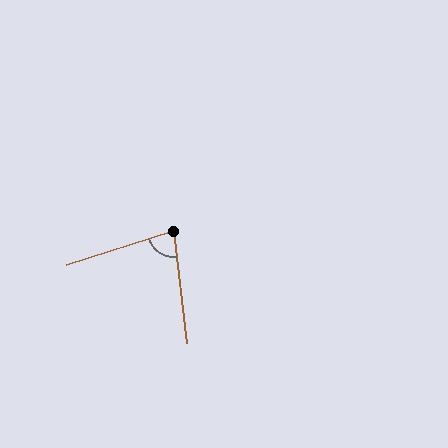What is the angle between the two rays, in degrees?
Approximately 79 degrees.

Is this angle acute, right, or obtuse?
It is acute.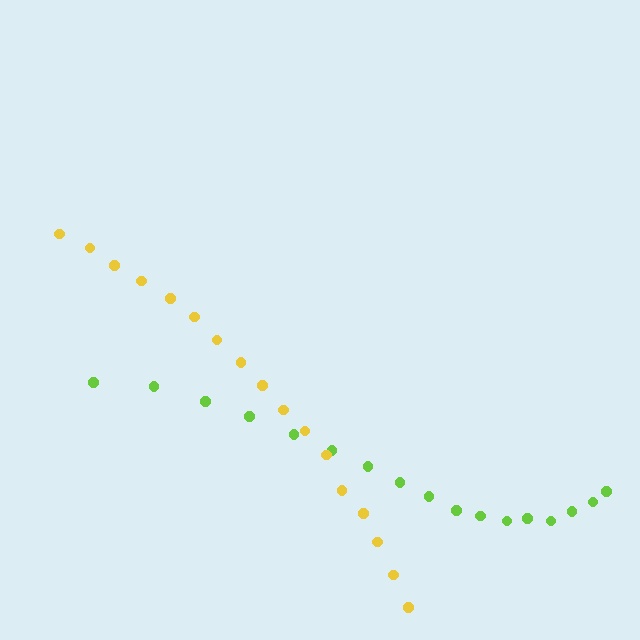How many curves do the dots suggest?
There are 2 distinct paths.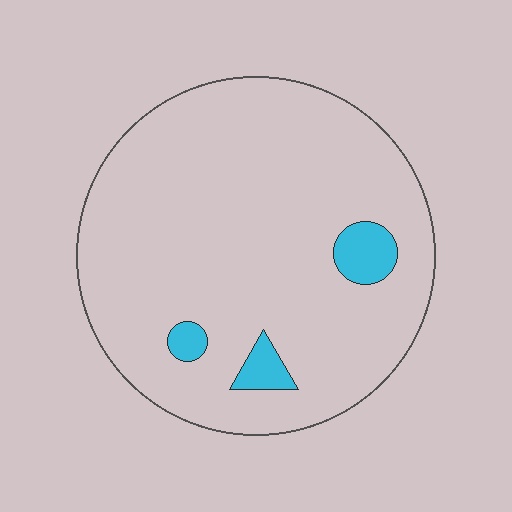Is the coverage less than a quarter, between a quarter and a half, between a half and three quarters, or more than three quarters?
Less than a quarter.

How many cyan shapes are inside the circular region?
3.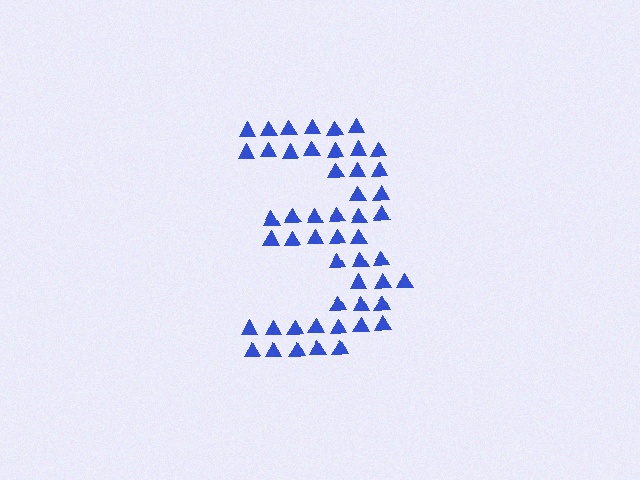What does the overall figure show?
The overall figure shows the digit 3.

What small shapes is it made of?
It is made of small triangles.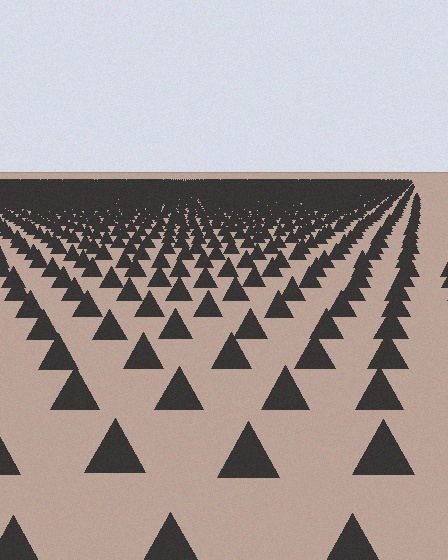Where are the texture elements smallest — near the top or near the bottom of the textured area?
Near the top.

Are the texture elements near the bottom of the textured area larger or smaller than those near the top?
Larger. Near the bottom, elements are closer to the viewer and appear at a bigger on-screen size.